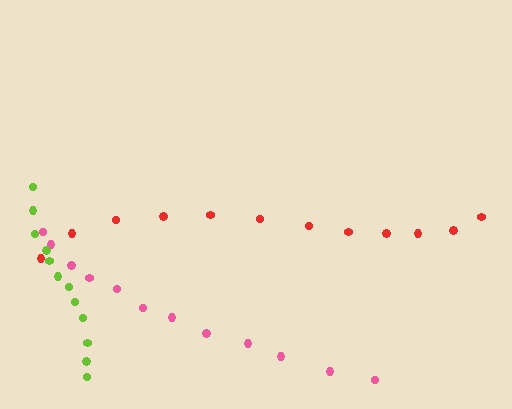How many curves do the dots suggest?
There are 3 distinct paths.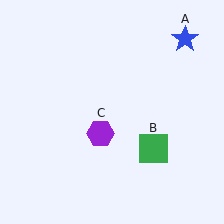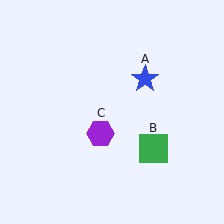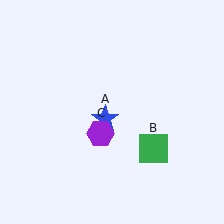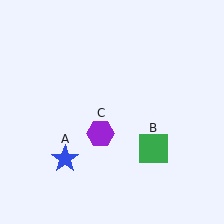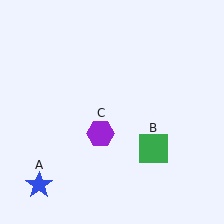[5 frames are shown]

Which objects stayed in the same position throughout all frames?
Green square (object B) and purple hexagon (object C) remained stationary.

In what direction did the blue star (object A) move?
The blue star (object A) moved down and to the left.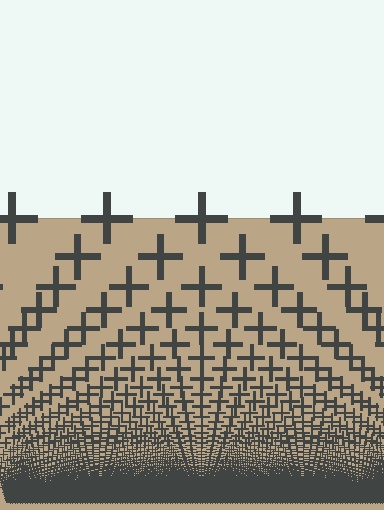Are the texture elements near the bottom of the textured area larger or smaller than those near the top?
Smaller. The gradient is inverted — elements near the bottom are smaller and denser.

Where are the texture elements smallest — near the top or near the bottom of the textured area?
Near the bottom.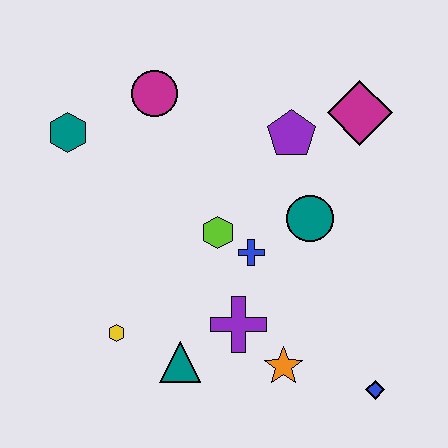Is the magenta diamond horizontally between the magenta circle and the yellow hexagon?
No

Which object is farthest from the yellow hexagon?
The magenta diamond is farthest from the yellow hexagon.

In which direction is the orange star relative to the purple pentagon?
The orange star is below the purple pentagon.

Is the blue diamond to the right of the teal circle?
Yes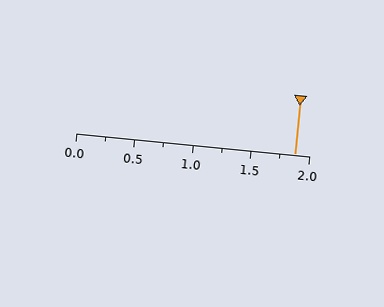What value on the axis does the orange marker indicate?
The marker indicates approximately 1.88.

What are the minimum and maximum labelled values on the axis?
The axis runs from 0.0 to 2.0.